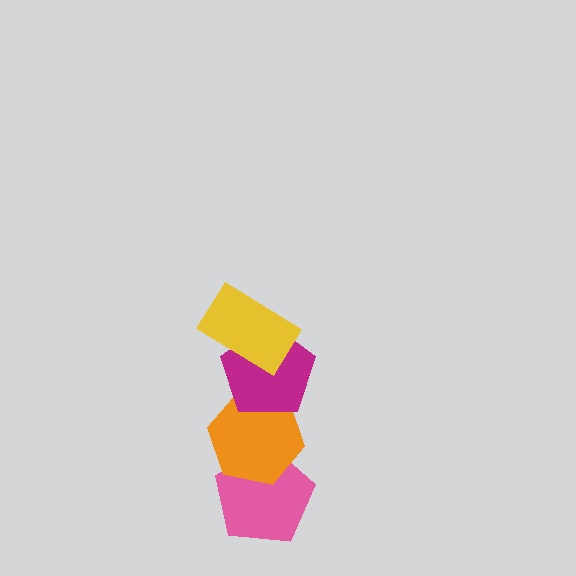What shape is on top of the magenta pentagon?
The yellow rectangle is on top of the magenta pentagon.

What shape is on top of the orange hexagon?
The magenta pentagon is on top of the orange hexagon.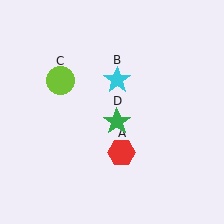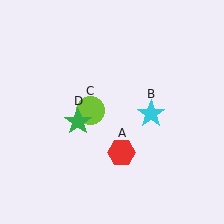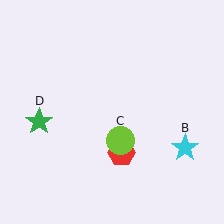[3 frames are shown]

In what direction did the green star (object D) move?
The green star (object D) moved left.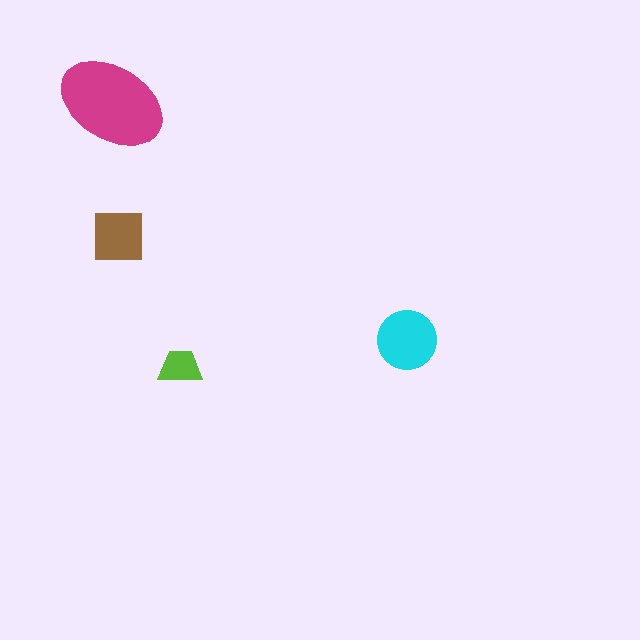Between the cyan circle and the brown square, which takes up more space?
The cyan circle.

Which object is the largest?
The magenta ellipse.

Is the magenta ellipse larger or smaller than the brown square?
Larger.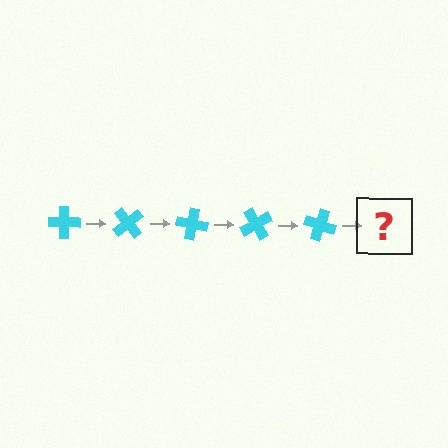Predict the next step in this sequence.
The next step is a cyan cross rotated 250 degrees.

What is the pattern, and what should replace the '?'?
The pattern is that the cross rotates 50 degrees each step. The '?' should be a cyan cross rotated 250 degrees.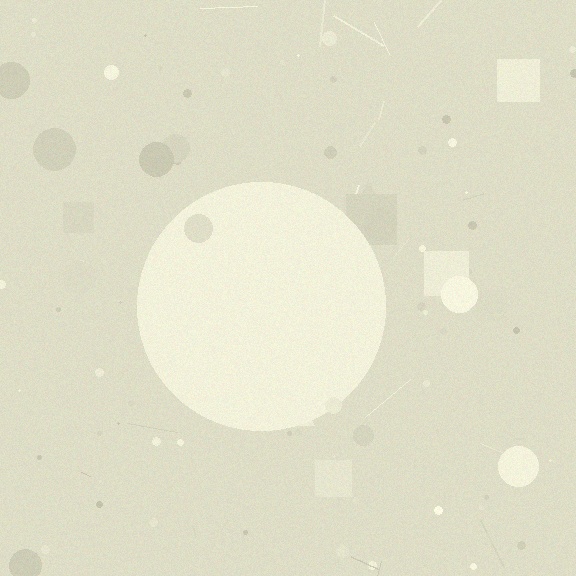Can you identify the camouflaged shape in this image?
The camouflaged shape is a circle.